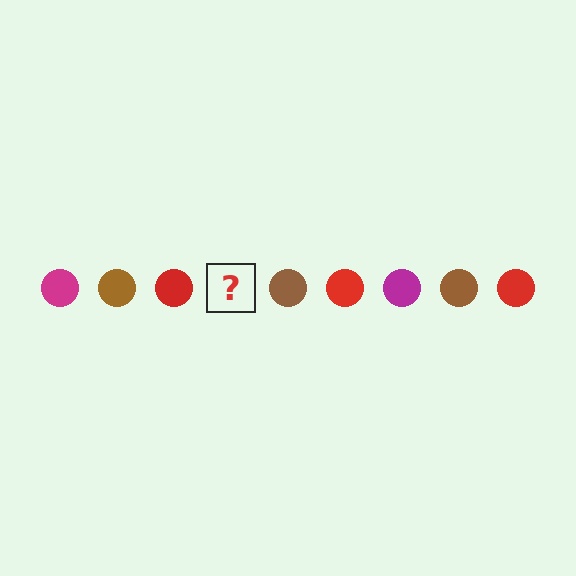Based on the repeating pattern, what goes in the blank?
The blank should be a magenta circle.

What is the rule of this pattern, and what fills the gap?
The rule is that the pattern cycles through magenta, brown, red circles. The gap should be filled with a magenta circle.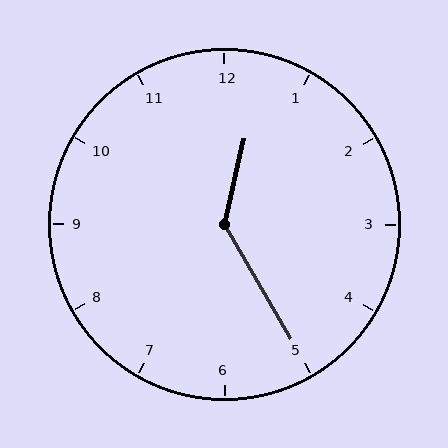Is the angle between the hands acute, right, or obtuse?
It is obtuse.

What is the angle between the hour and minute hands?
Approximately 138 degrees.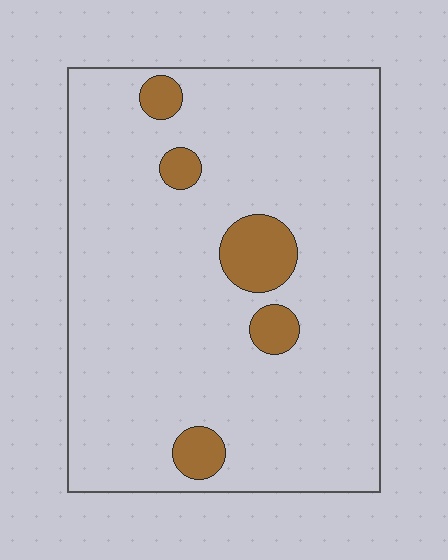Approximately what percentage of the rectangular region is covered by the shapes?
Approximately 10%.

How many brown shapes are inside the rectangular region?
5.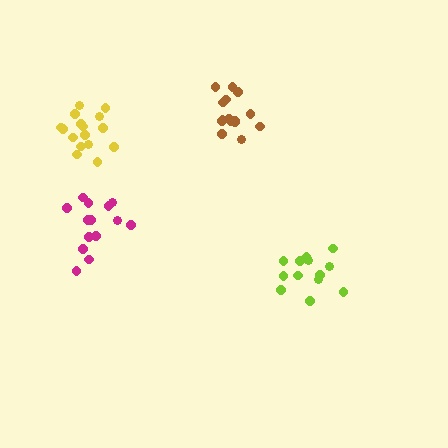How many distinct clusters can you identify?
There are 4 distinct clusters.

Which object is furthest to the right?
The lime cluster is rightmost.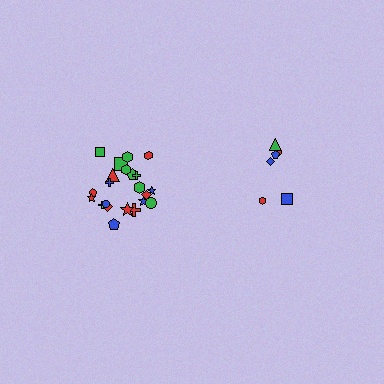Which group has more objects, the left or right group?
The left group.